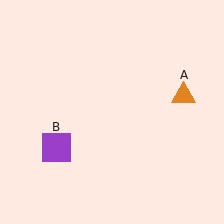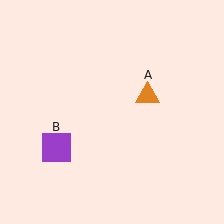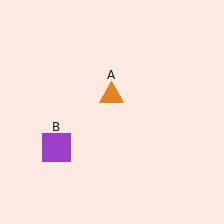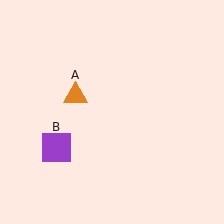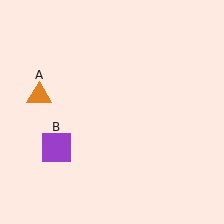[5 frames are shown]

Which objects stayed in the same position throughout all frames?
Purple square (object B) remained stationary.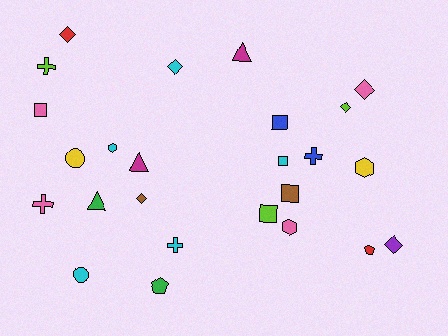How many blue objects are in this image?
There are 2 blue objects.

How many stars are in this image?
There are no stars.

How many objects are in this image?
There are 25 objects.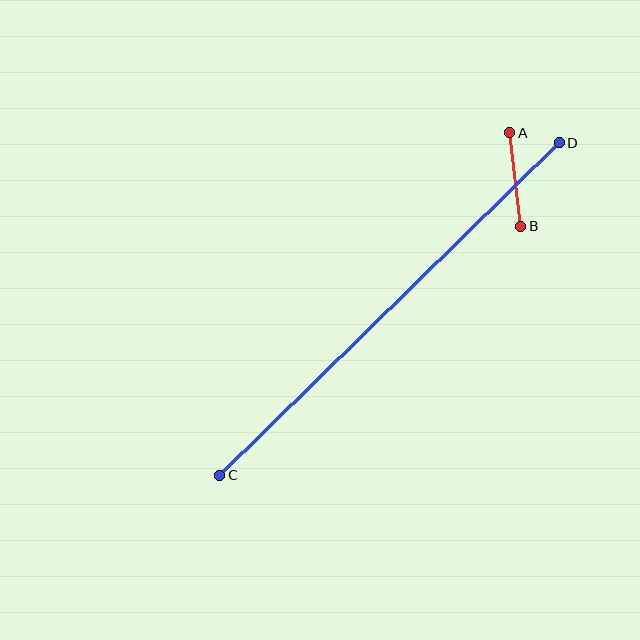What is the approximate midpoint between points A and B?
The midpoint is at approximately (515, 179) pixels.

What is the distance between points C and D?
The distance is approximately 475 pixels.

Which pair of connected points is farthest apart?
Points C and D are farthest apart.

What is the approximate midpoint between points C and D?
The midpoint is at approximately (390, 309) pixels.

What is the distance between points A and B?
The distance is approximately 94 pixels.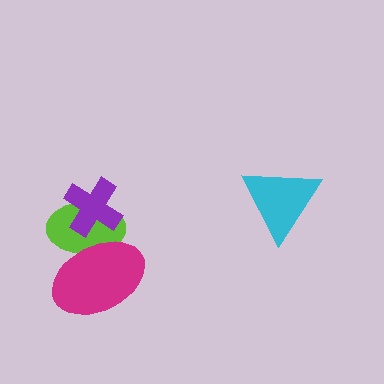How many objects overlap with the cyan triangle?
0 objects overlap with the cyan triangle.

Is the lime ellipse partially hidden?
Yes, it is partially covered by another shape.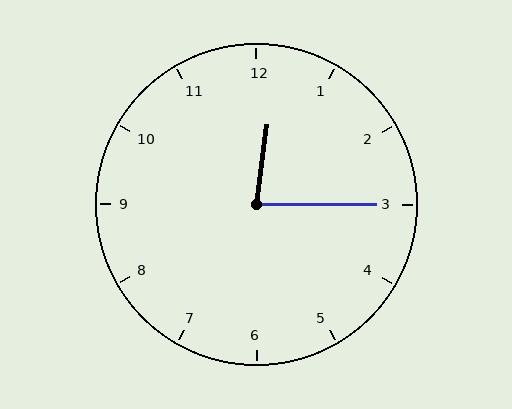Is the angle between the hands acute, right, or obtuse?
It is acute.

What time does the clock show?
12:15.